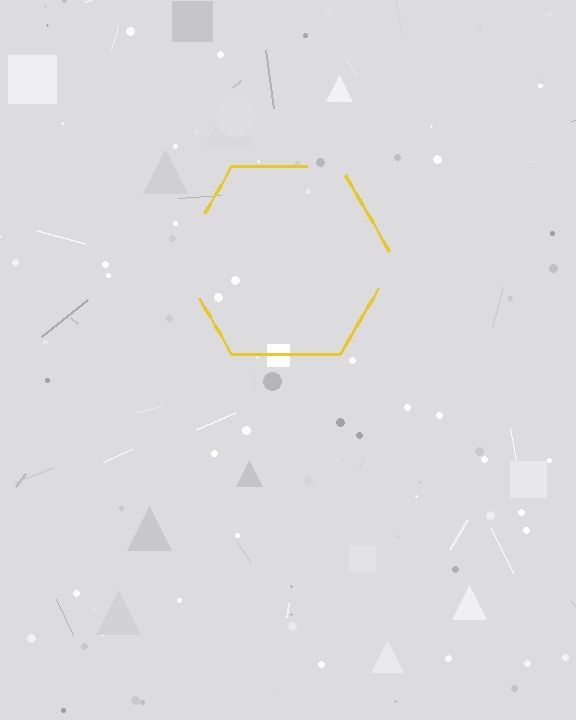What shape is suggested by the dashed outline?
The dashed outline suggests a hexagon.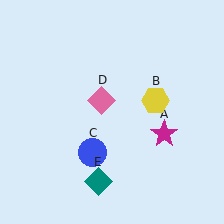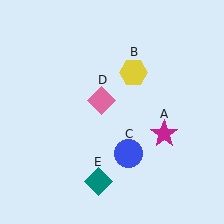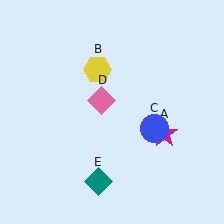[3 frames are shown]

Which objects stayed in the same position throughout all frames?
Magenta star (object A) and pink diamond (object D) and teal diamond (object E) remained stationary.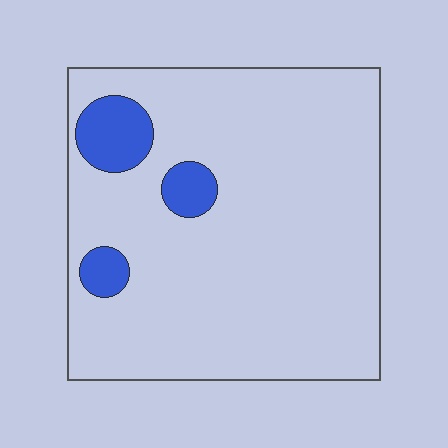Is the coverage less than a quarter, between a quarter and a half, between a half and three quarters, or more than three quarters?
Less than a quarter.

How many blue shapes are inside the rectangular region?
3.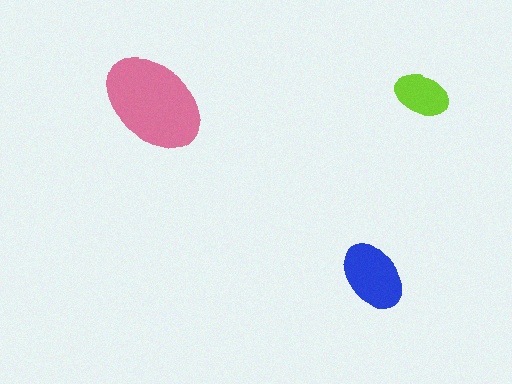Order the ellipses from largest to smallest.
the pink one, the blue one, the lime one.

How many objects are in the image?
There are 3 objects in the image.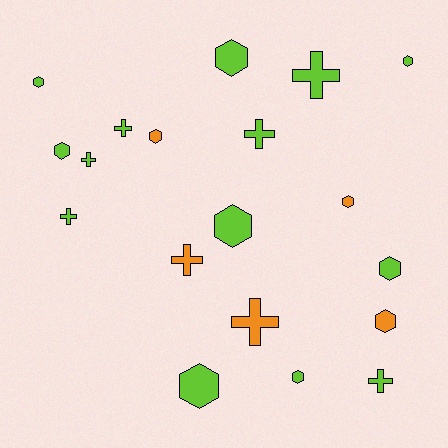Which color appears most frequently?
Lime, with 14 objects.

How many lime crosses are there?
There are 6 lime crosses.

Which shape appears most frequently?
Hexagon, with 11 objects.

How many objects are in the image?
There are 19 objects.